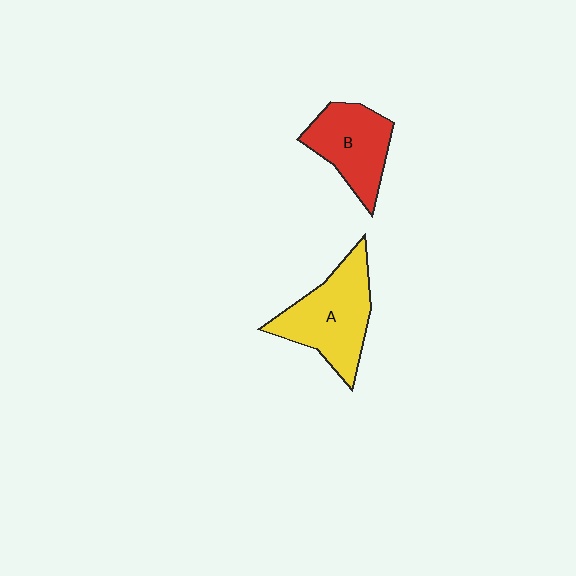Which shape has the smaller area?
Shape B (red).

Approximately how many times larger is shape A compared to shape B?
Approximately 1.3 times.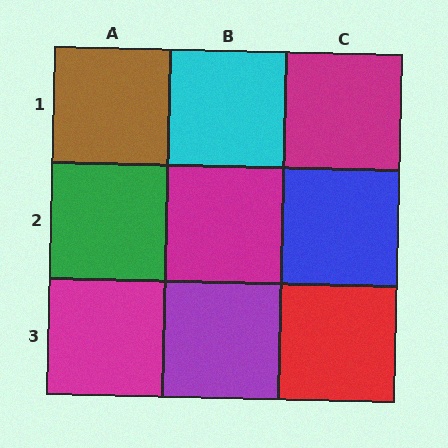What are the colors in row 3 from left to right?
Magenta, purple, red.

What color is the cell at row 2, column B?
Magenta.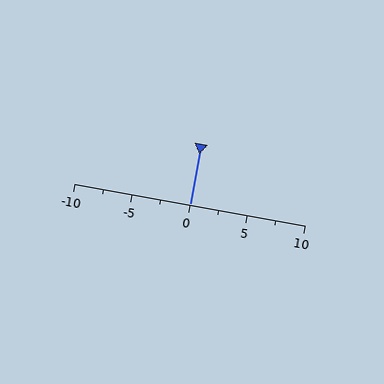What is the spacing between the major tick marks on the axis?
The major ticks are spaced 5 apart.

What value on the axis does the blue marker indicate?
The marker indicates approximately 0.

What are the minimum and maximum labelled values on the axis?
The axis runs from -10 to 10.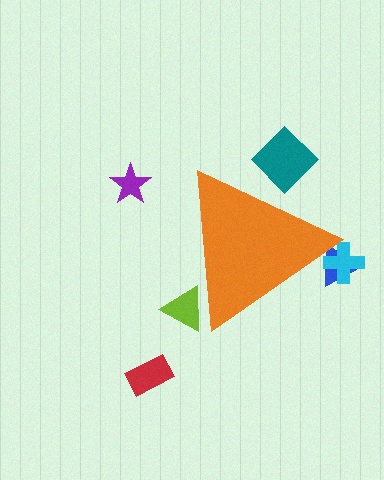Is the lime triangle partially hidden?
Yes, the lime triangle is partially hidden behind the orange triangle.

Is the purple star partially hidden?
No, the purple star is fully visible.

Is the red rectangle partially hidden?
No, the red rectangle is fully visible.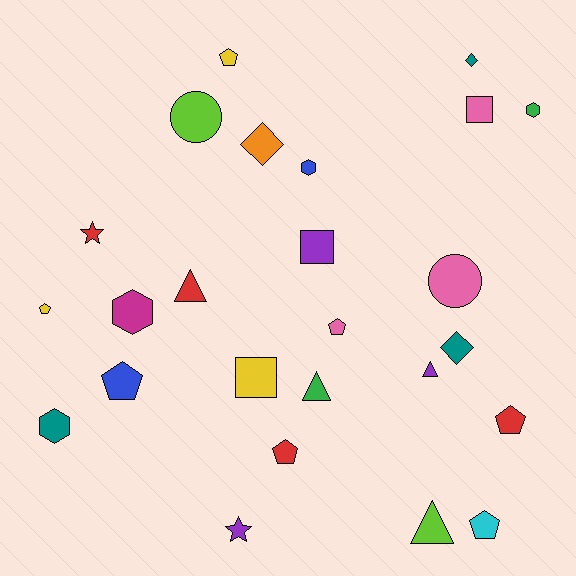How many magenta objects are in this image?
There is 1 magenta object.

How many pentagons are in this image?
There are 7 pentagons.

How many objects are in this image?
There are 25 objects.